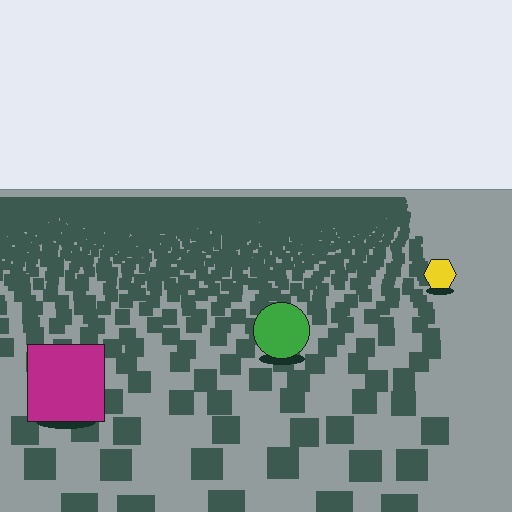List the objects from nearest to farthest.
From nearest to farthest: the magenta square, the green circle, the yellow hexagon.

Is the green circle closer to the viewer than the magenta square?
No. The magenta square is closer — you can tell from the texture gradient: the ground texture is coarser near it.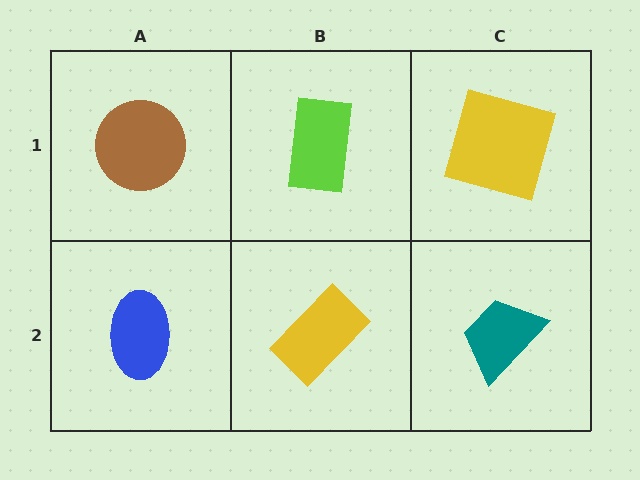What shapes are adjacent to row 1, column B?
A yellow rectangle (row 2, column B), a brown circle (row 1, column A), a yellow square (row 1, column C).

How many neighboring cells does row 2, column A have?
2.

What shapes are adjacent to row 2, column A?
A brown circle (row 1, column A), a yellow rectangle (row 2, column B).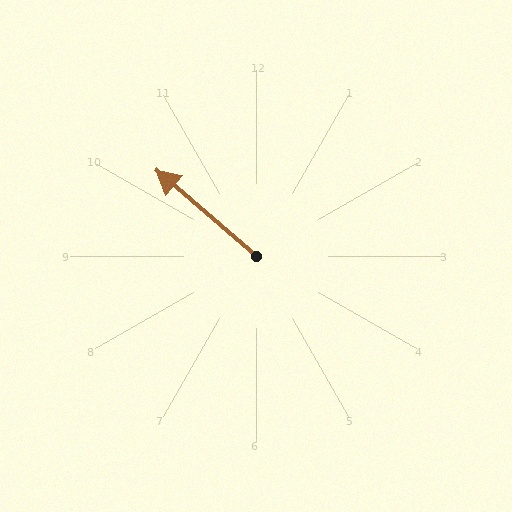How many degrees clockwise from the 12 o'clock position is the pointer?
Approximately 311 degrees.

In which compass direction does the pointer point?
Northwest.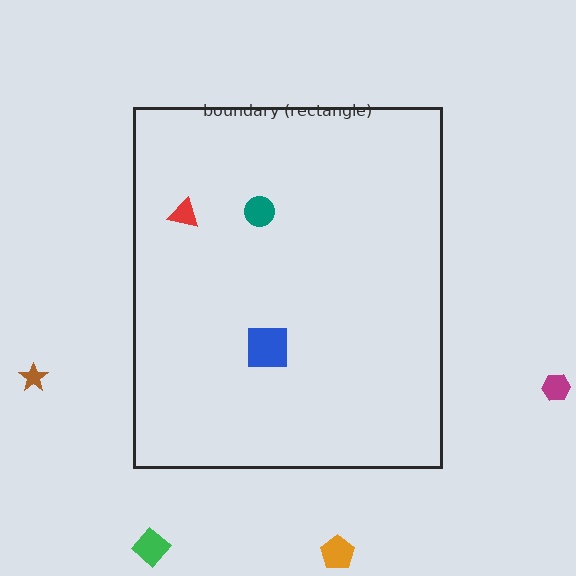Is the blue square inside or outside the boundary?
Inside.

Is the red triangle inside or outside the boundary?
Inside.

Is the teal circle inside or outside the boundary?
Inside.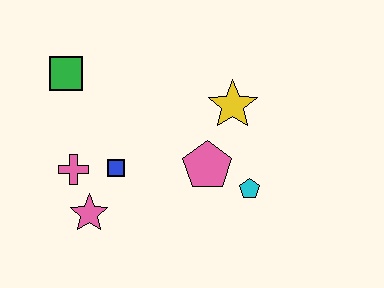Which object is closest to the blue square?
The pink cross is closest to the blue square.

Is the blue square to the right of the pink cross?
Yes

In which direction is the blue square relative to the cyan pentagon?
The blue square is to the left of the cyan pentagon.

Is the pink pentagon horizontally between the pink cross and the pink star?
No